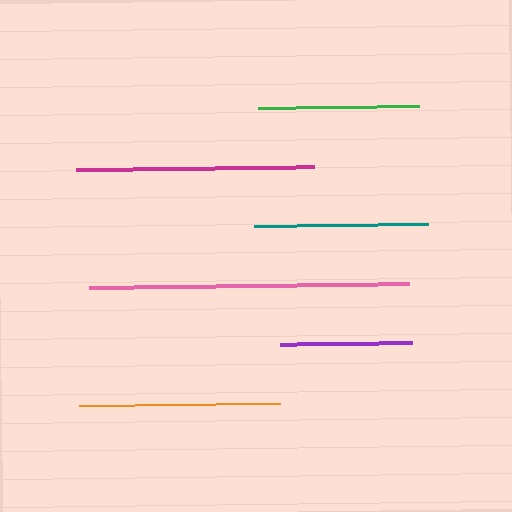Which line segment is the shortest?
The purple line is the shortest at approximately 132 pixels.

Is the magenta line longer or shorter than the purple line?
The magenta line is longer than the purple line.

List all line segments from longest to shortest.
From longest to shortest: pink, magenta, orange, teal, green, purple.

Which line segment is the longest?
The pink line is the longest at approximately 320 pixels.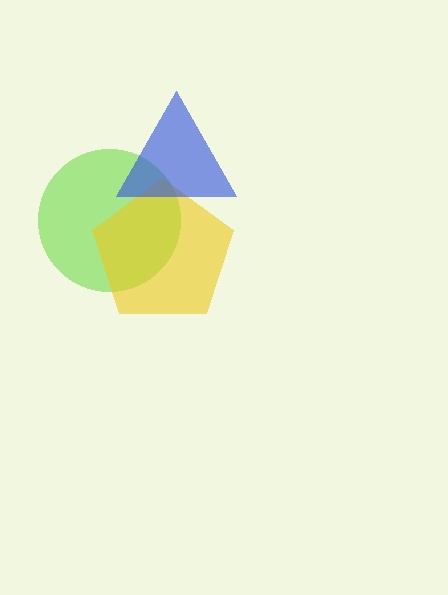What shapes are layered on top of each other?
The layered shapes are: a lime circle, a yellow pentagon, a blue triangle.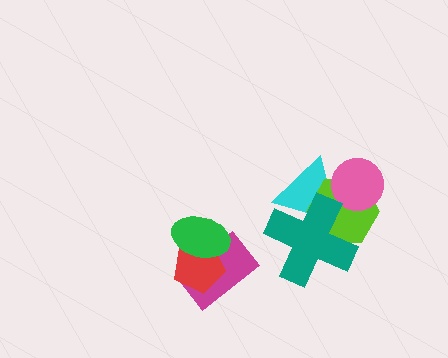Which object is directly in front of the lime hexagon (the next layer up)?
The pink circle is directly in front of the lime hexagon.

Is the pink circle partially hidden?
No, no other shape covers it.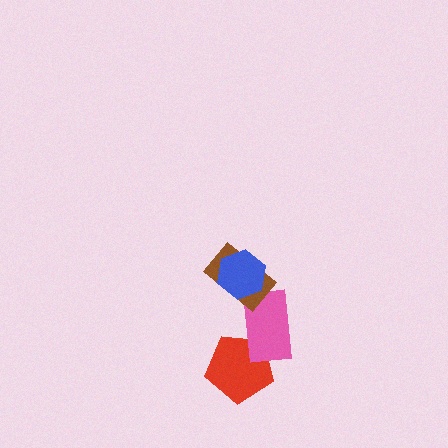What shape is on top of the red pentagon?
The pink rectangle is on top of the red pentagon.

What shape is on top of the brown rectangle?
The blue hexagon is on top of the brown rectangle.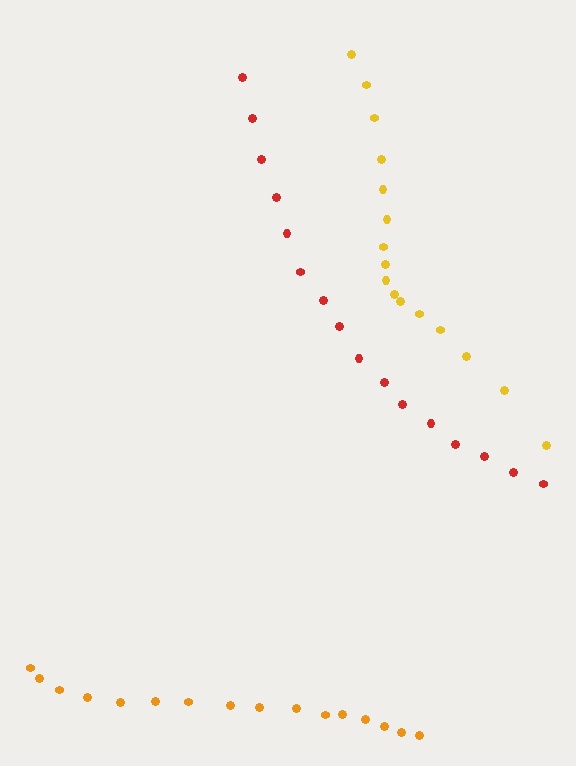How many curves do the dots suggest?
There are 3 distinct paths.